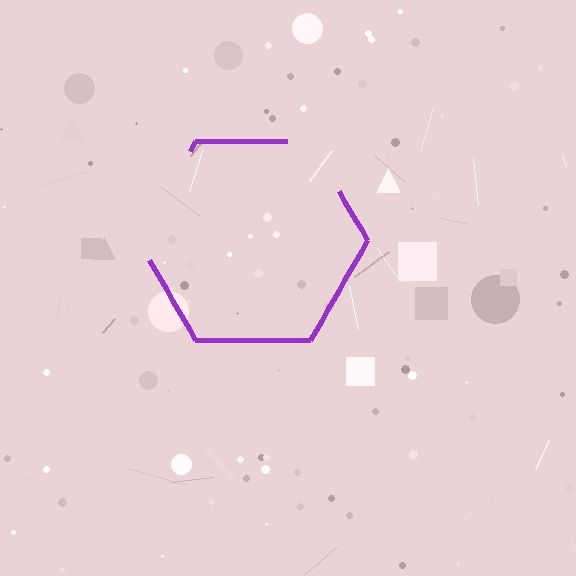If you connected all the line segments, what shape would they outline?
They would outline a hexagon.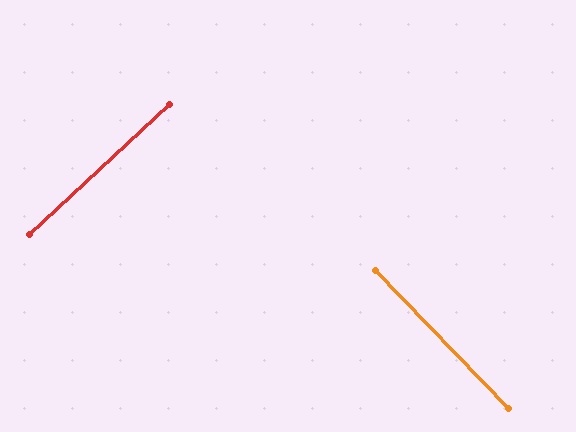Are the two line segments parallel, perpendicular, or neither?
Perpendicular — they meet at approximately 89°.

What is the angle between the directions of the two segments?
Approximately 89 degrees.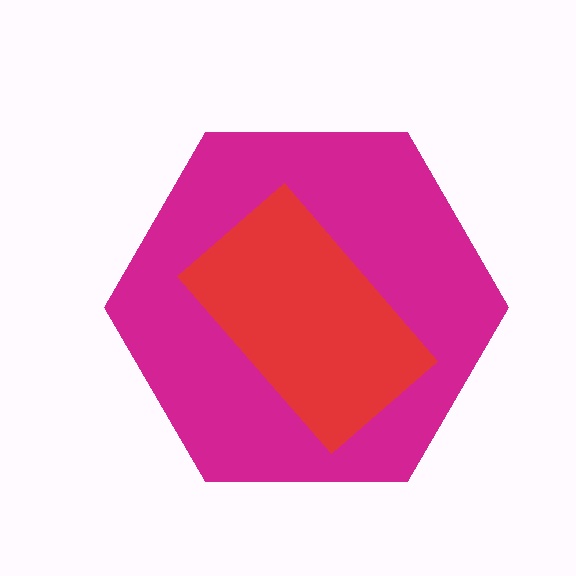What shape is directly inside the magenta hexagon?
The red rectangle.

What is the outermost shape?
The magenta hexagon.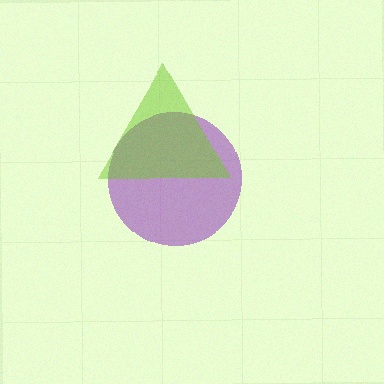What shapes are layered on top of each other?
The layered shapes are: a purple circle, a lime triangle.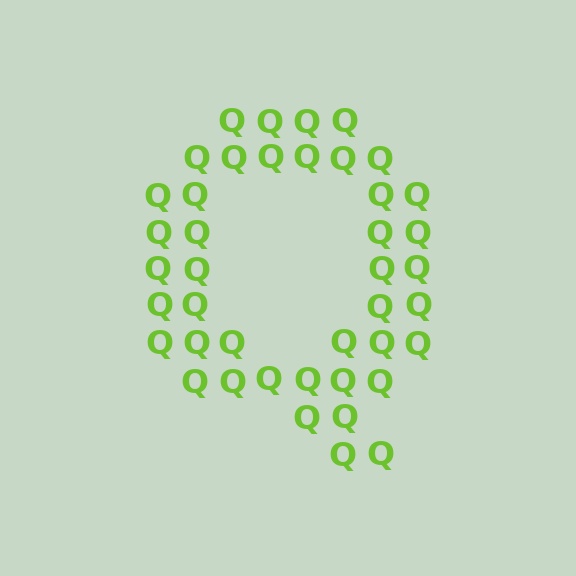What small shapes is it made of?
It is made of small letter Q's.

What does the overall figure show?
The overall figure shows the letter Q.